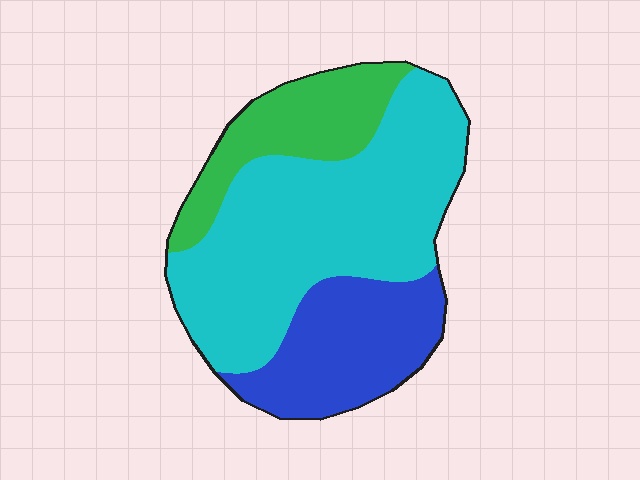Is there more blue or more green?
Blue.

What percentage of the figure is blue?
Blue takes up about one quarter (1/4) of the figure.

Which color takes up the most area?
Cyan, at roughly 55%.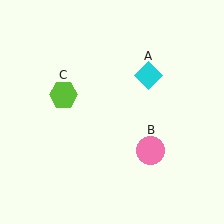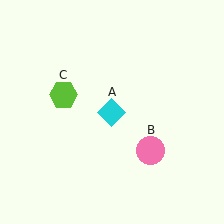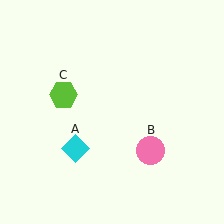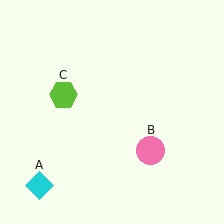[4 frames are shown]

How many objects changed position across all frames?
1 object changed position: cyan diamond (object A).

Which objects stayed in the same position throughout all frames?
Pink circle (object B) and lime hexagon (object C) remained stationary.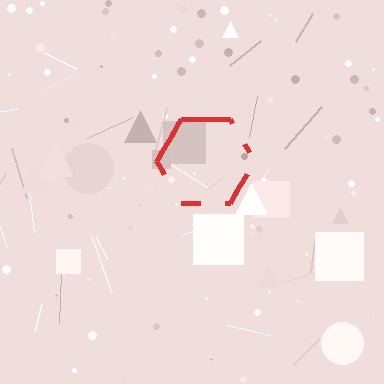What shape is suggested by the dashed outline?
The dashed outline suggests a hexagon.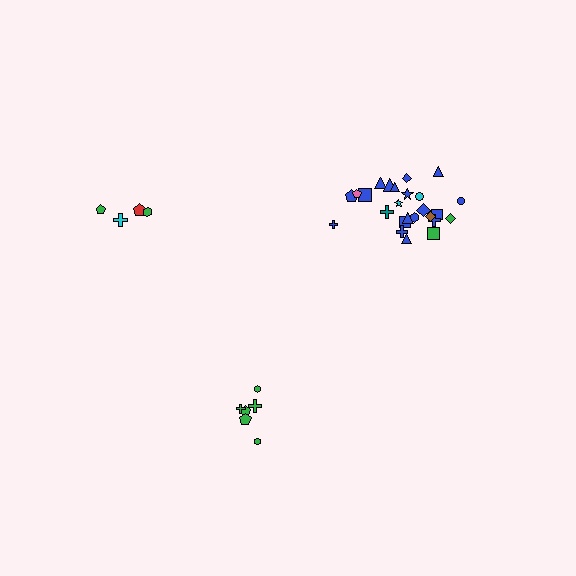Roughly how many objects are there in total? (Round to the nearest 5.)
Roughly 35 objects in total.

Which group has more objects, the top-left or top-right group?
The top-right group.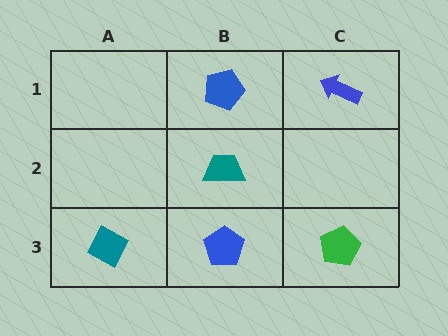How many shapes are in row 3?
3 shapes.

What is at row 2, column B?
A teal trapezoid.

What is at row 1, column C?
A blue arrow.